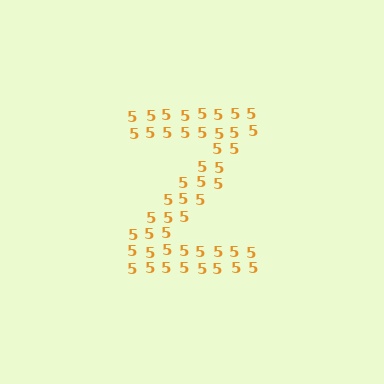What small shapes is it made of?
It is made of small digit 5's.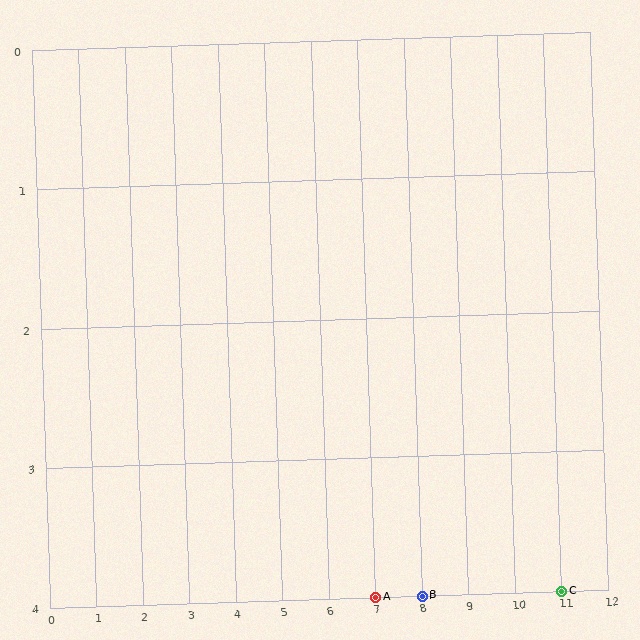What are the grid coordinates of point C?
Point C is at grid coordinates (11, 4).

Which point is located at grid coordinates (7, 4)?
Point A is at (7, 4).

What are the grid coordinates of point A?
Point A is at grid coordinates (7, 4).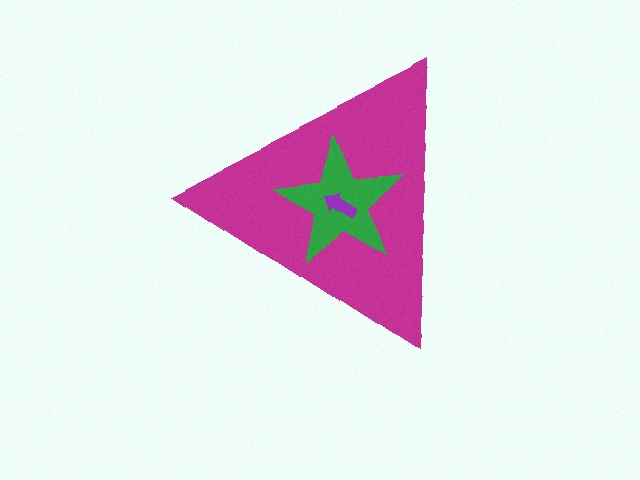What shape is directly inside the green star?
The purple arrow.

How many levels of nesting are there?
3.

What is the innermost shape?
The purple arrow.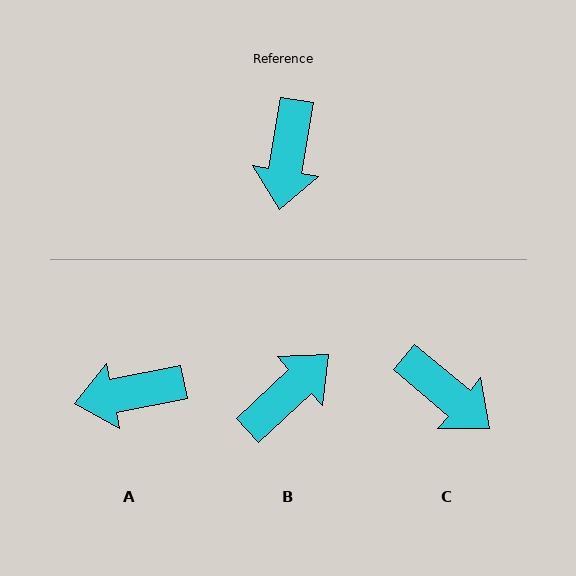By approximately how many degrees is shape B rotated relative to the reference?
Approximately 142 degrees counter-clockwise.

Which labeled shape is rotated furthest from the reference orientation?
B, about 142 degrees away.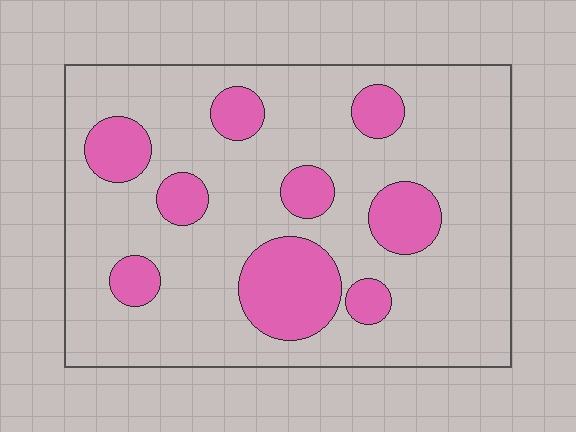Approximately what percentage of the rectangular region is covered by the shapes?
Approximately 20%.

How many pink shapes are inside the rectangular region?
9.